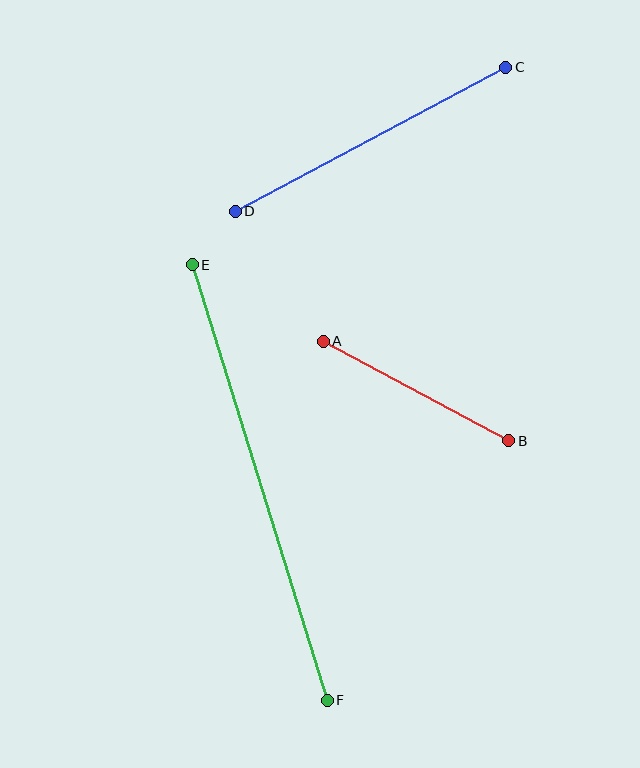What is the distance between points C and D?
The distance is approximately 306 pixels.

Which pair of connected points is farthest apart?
Points E and F are farthest apart.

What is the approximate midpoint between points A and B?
The midpoint is at approximately (416, 391) pixels.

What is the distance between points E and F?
The distance is approximately 456 pixels.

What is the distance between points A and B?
The distance is approximately 210 pixels.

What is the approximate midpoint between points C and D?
The midpoint is at approximately (370, 139) pixels.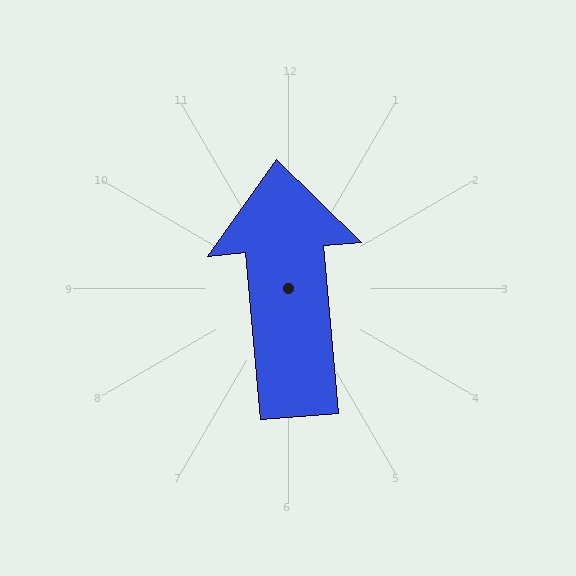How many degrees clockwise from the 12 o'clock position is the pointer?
Approximately 355 degrees.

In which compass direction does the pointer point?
North.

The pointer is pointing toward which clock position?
Roughly 12 o'clock.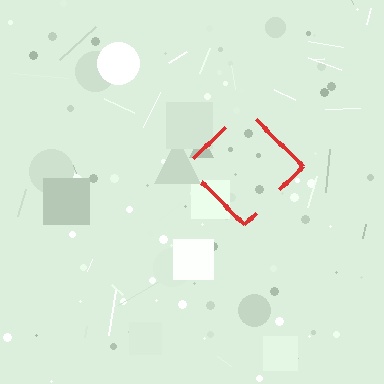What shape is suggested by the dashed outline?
The dashed outline suggests a diamond.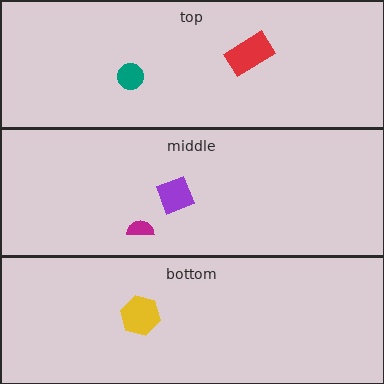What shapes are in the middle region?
The magenta semicircle, the purple diamond.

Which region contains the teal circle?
The top region.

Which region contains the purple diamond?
The middle region.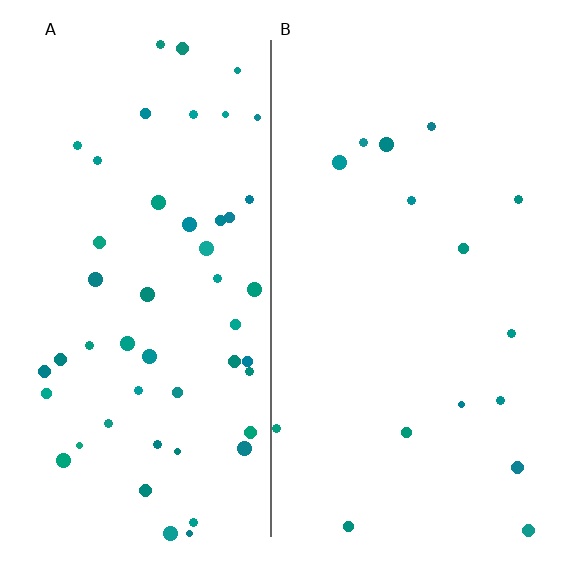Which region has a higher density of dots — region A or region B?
A (the left).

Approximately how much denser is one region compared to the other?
Approximately 3.3× — region A over region B.